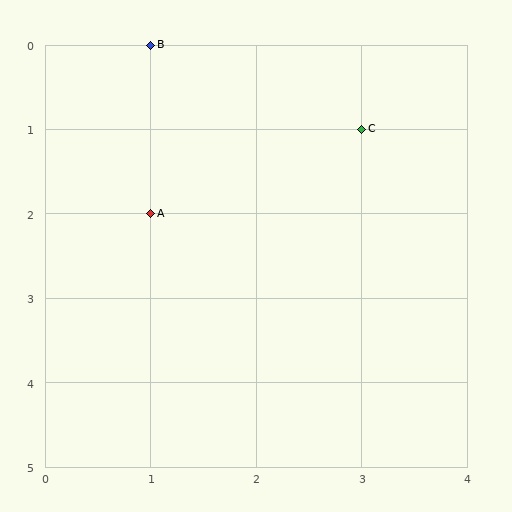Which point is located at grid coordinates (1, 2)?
Point A is at (1, 2).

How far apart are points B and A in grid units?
Points B and A are 2 rows apart.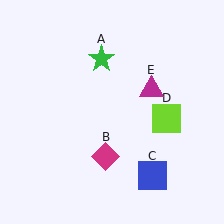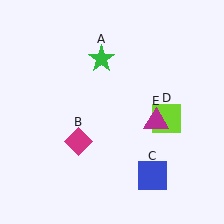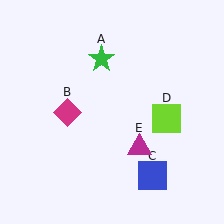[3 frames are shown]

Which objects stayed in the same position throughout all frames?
Green star (object A) and blue square (object C) and lime square (object D) remained stationary.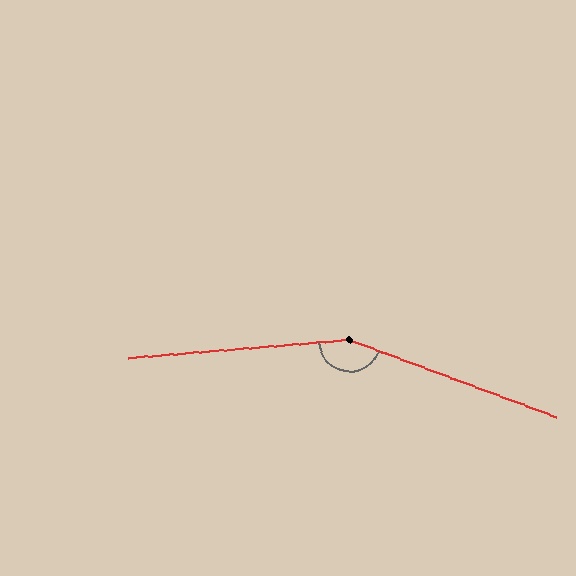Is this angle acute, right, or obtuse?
It is obtuse.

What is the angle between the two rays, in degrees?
Approximately 155 degrees.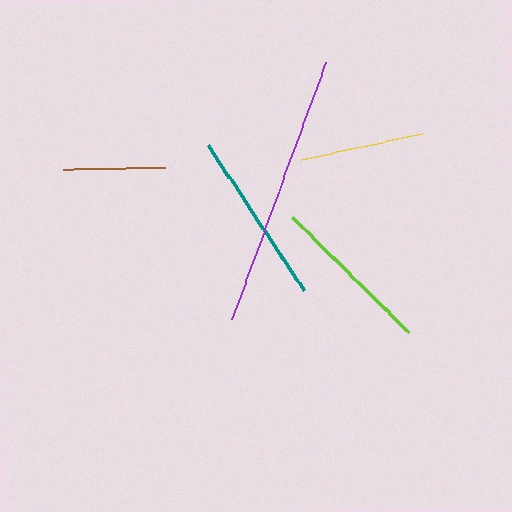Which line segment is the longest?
The purple line is the longest at approximately 274 pixels.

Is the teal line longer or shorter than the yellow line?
The teal line is longer than the yellow line.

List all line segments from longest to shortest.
From longest to shortest: purple, teal, lime, yellow, brown.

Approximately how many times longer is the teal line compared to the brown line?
The teal line is approximately 1.7 times the length of the brown line.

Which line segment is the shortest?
The brown line is the shortest at approximately 102 pixels.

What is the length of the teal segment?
The teal segment is approximately 175 pixels long.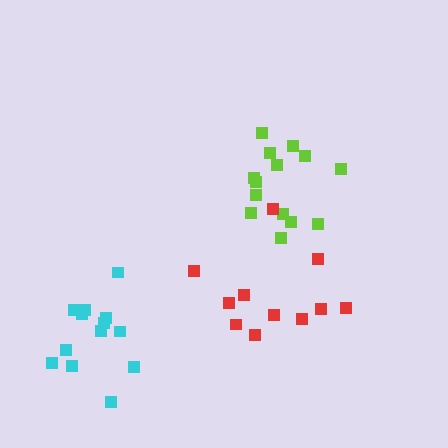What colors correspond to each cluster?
The clusters are colored: cyan, lime, red.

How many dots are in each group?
Group 1: 13 dots, Group 2: 14 dots, Group 3: 11 dots (38 total).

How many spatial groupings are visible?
There are 3 spatial groupings.